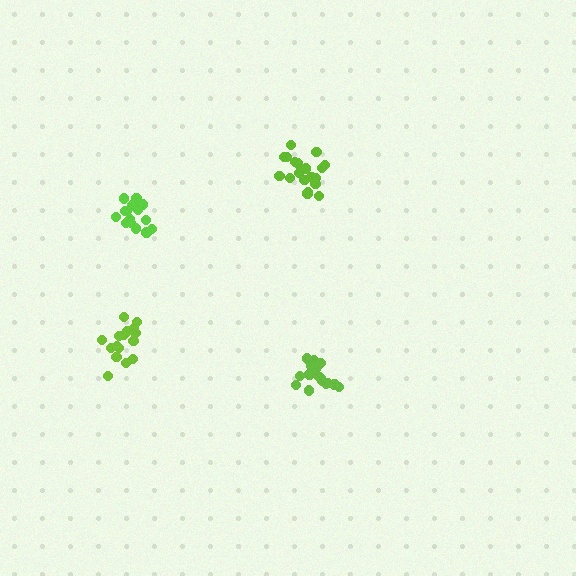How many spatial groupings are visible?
There are 4 spatial groupings.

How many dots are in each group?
Group 1: 20 dots, Group 2: 17 dots, Group 3: 16 dots, Group 4: 16 dots (69 total).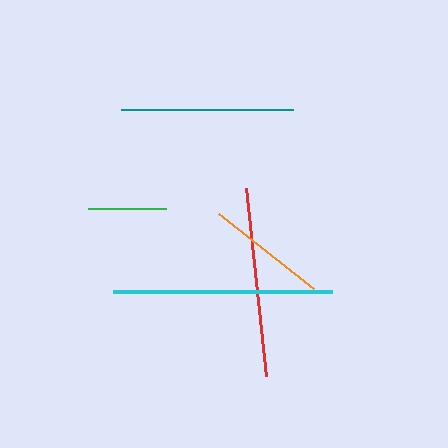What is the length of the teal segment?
The teal segment is approximately 171 pixels long.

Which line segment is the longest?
The cyan line is the longest at approximately 220 pixels.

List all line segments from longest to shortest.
From longest to shortest: cyan, red, teal, orange, green.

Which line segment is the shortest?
The green line is the shortest at approximately 77 pixels.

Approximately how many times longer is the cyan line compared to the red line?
The cyan line is approximately 1.2 times the length of the red line.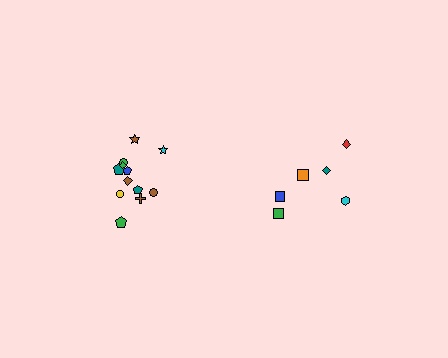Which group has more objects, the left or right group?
The left group.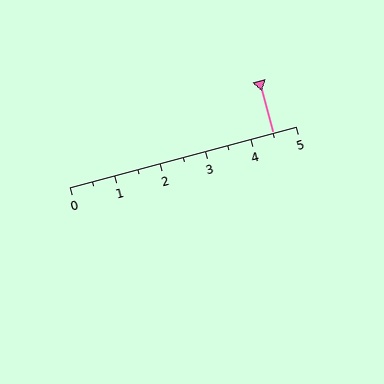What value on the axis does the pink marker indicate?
The marker indicates approximately 4.5.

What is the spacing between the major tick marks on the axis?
The major ticks are spaced 1 apart.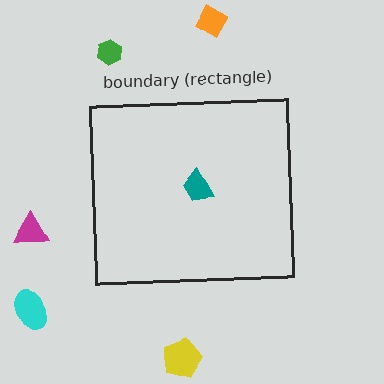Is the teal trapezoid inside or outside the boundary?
Inside.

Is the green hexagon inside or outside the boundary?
Outside.